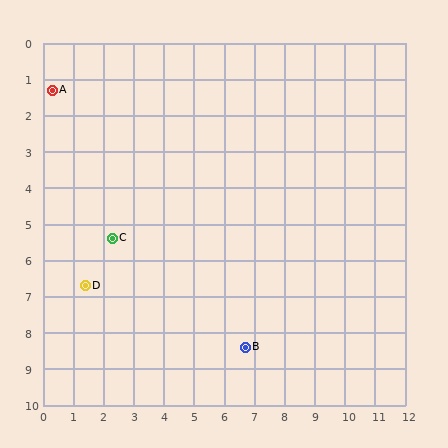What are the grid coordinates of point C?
Point C is at approximately (2.3, 5.4).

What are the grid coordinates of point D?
Point D is at approximately (1.4, 6.7).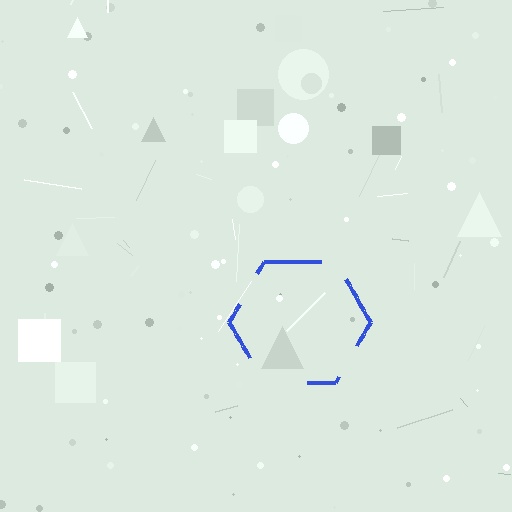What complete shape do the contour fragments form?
The contour fragments form a hexagon.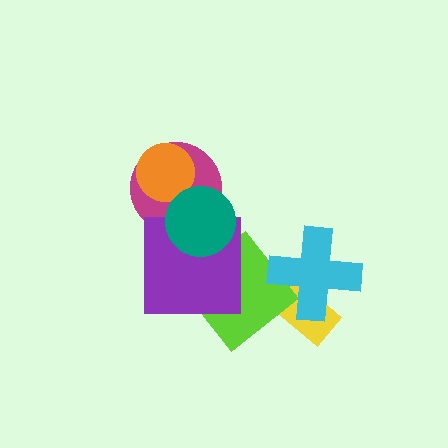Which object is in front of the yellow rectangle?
The cyan cross is in front of the yellow rectangle.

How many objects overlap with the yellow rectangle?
1 object overlaps with the yellow rectangle.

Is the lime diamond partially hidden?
Yes, it is partially covered by another shape.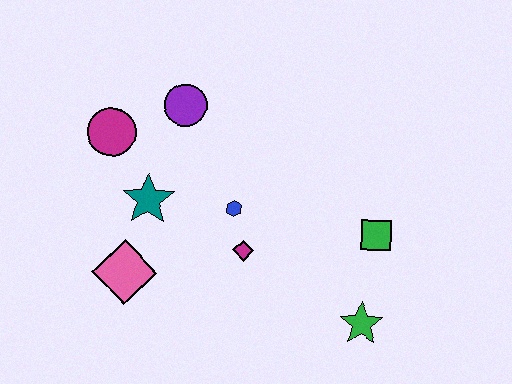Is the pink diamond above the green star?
Yes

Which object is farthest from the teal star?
The green star is farthest from the teal star.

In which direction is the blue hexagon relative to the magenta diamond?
The blue hexagon is above the magenta diamond.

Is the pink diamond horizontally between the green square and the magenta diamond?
No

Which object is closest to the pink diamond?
The teal star is closest to the pink diamond.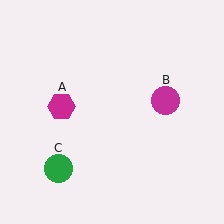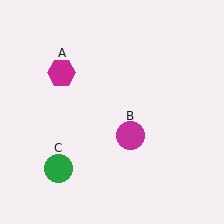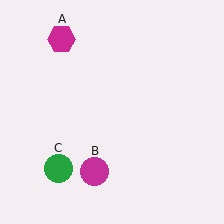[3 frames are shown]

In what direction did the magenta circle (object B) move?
The magenta circle (object B) moved down and to the left.